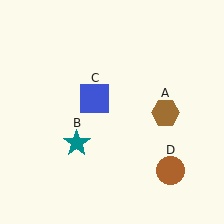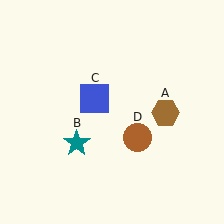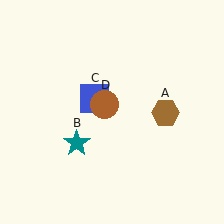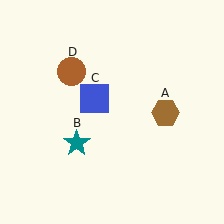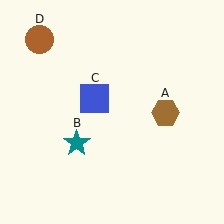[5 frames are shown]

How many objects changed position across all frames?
1 object changed position: brown circle (object D).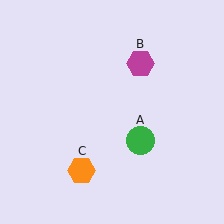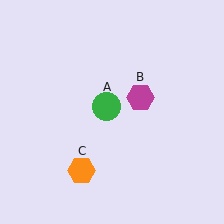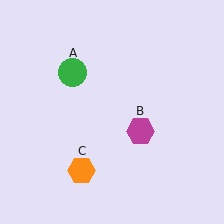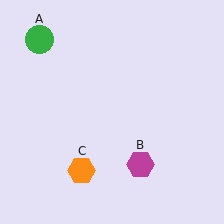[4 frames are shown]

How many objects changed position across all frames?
2 objects changed position: green circle (object A), magenta hexagon (object B).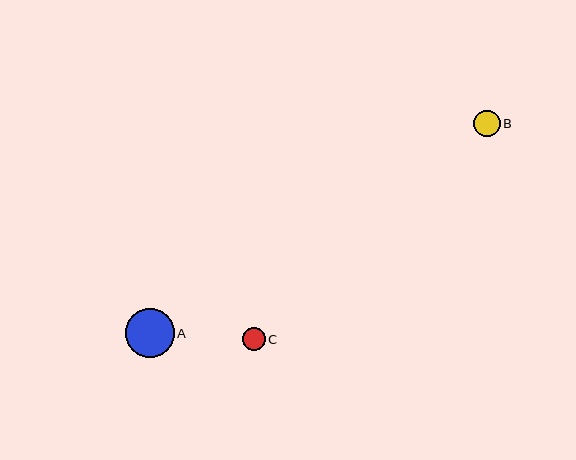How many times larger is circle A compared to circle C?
Circle A is approximately 2.2 times the size of circle C.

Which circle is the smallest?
Circle C is the smallest with a size of approximately 23 pixels.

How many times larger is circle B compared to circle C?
Circle B is approximately 1.2 times the size of circle C.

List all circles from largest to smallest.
From largest to smallest: A, B, C.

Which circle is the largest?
Circle A is the largest with a size of approximately 49 pixels.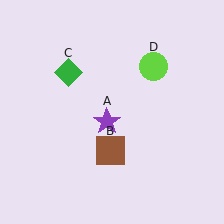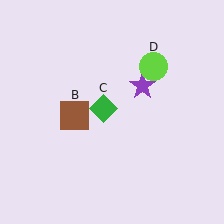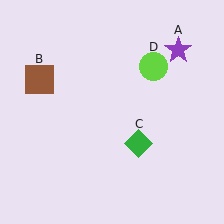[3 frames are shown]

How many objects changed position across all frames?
3 objects changed position: purple star (object A), brown square (object B), green diamond (object C).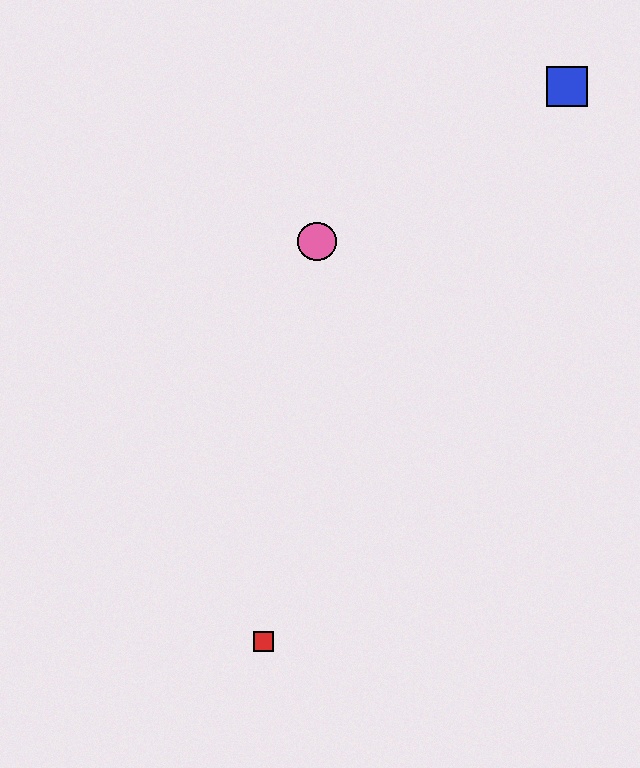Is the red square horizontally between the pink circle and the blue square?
No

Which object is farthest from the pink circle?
The red square is farthest from the pink circle.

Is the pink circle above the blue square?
No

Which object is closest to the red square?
The pink circle is closest to the red square.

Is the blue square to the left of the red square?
No